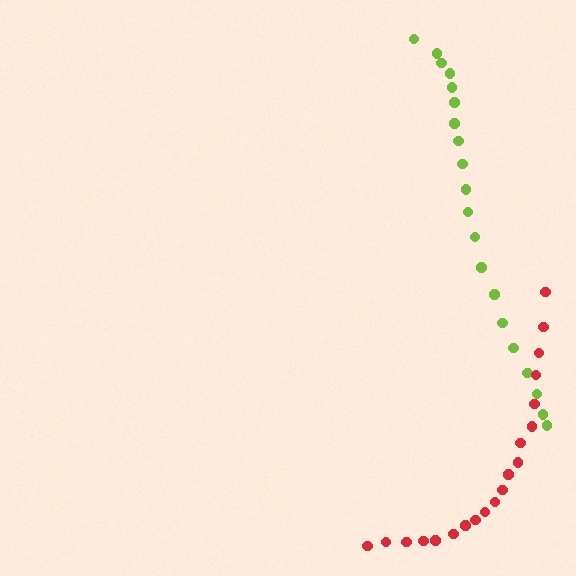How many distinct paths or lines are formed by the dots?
There are 2 distinct paths.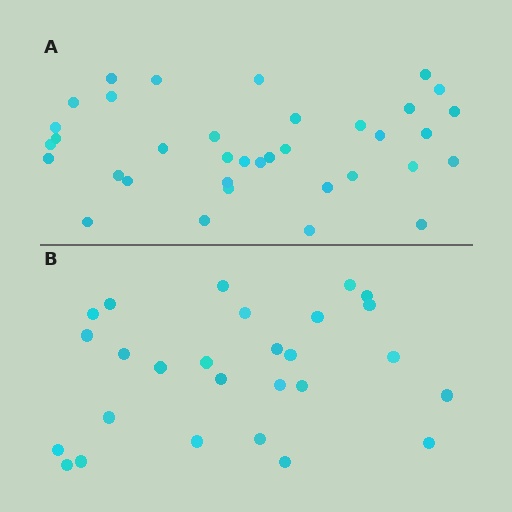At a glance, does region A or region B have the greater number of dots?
Region A (the top region) has more dots.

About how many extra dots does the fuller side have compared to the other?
Region A has roughly 8 or so more dots than region B.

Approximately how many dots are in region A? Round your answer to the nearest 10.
About 40 dots. (The exact count is 36, which rounds to 40.)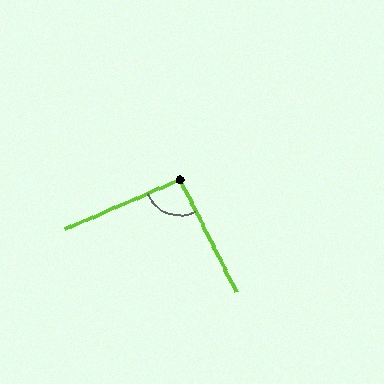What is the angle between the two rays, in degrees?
Approximately 93 degrees.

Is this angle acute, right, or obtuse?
It is approximately a right angle.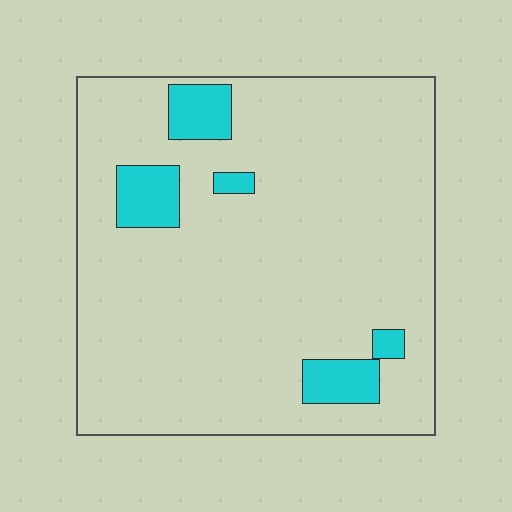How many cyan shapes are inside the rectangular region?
5.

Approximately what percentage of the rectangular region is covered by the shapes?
Approximately 10%.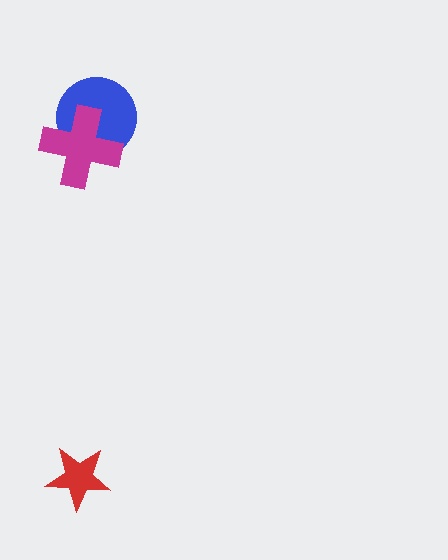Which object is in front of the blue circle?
The magenta cross is in front of the blue circle.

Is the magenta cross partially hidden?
No, no other shape covers it.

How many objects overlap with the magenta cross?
1 object overlaps with the magenta cross.